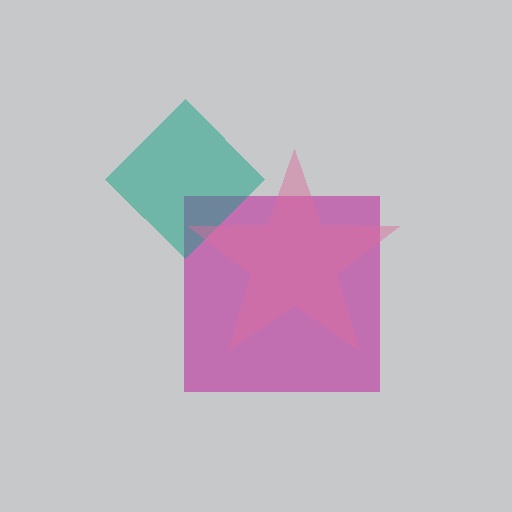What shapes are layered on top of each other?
The layered shapes are: a magenta square, a teal diamond, a pink star.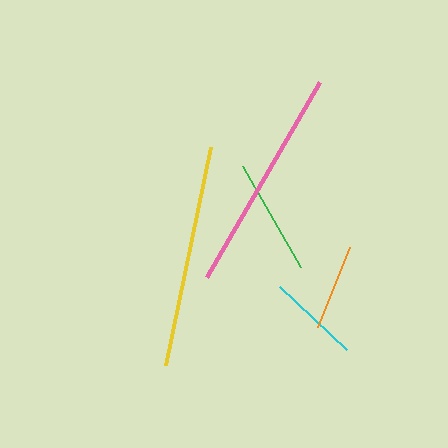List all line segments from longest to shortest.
From longest to shortest: pink, yellow, green, cyan, orange.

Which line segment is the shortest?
The orange line is the shortest at approximately 86 pixels.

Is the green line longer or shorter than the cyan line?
The green line is longer than the cyan line.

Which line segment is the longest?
The pink line is the longest at approximately 225 pixels.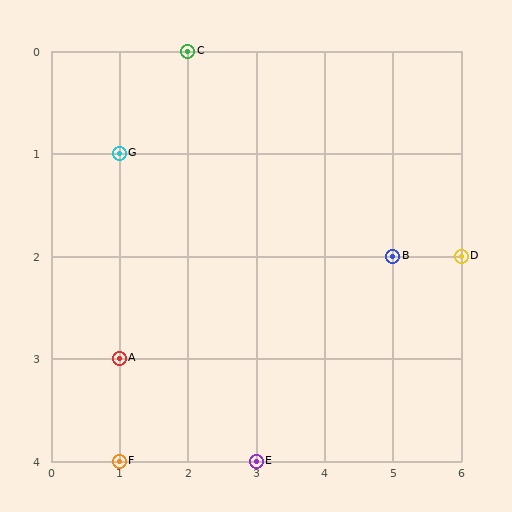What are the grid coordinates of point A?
Point A is at grid coordinates (1, 3).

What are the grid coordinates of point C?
Point C is at grid coordinates (2, 0).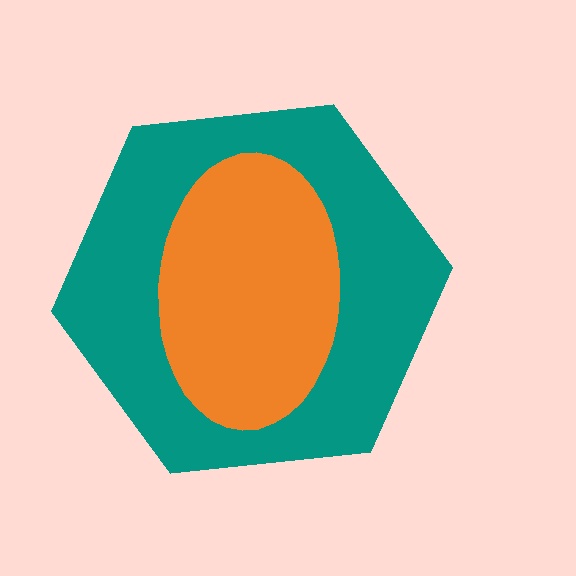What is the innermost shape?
The orange ellipse.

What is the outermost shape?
The teal hexagon.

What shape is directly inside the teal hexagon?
The orange ellipse.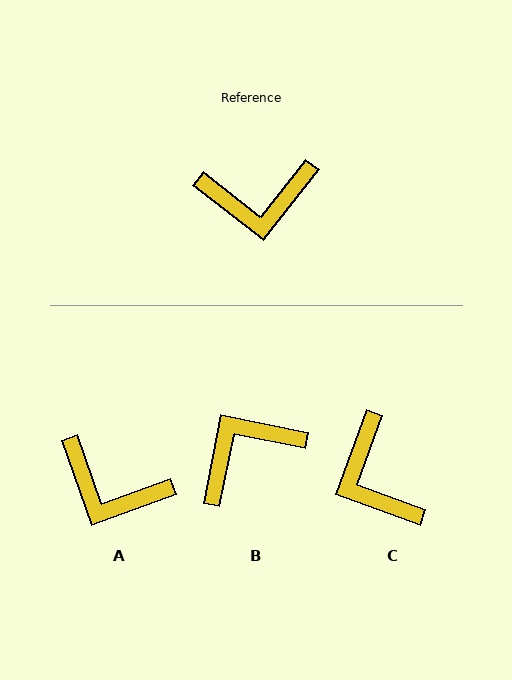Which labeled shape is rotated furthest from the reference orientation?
B, about 153 degrees away.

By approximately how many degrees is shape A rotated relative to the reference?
Approximately 33 degrees clockwise.